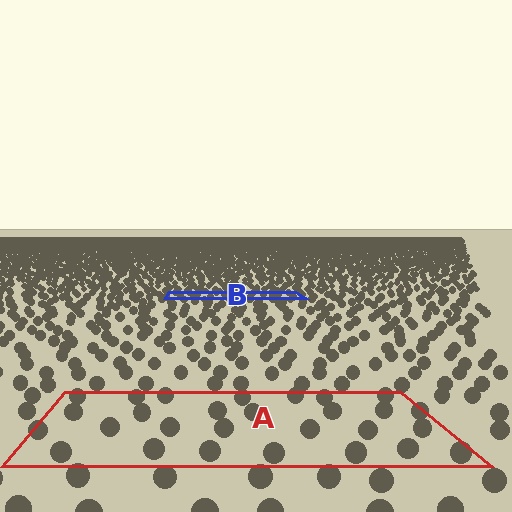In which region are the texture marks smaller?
The texture marks are smaller in region B, because it is farther away.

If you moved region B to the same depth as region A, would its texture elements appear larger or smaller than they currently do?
They would appear larger. At a closer depth, the same texture elements are projected at a bigger on-screen size.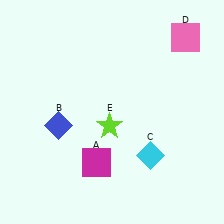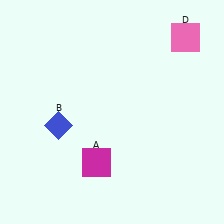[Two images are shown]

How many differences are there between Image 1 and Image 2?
There are 2 differences between the two images.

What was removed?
The cyan diamond (C), the lime star (E) were removed in Image 2.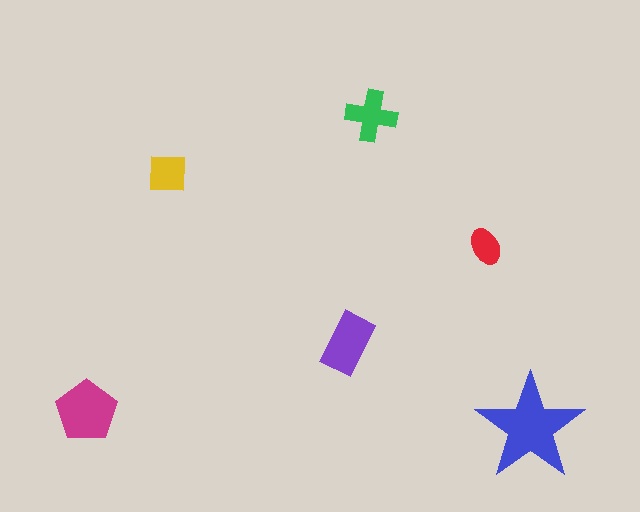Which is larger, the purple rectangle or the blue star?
The blue star.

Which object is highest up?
The green cross is topmost.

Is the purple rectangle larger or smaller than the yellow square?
Larger.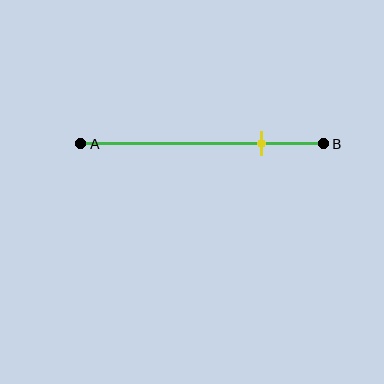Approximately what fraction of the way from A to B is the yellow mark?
The yellow mark is approximately 75% of the way from A to B.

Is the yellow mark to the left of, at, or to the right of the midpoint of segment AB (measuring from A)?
The yellow mark is to the right of the midpoint of segment AB.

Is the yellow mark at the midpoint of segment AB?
No, the mark is at about 75% from A, not at the 50% midpoint.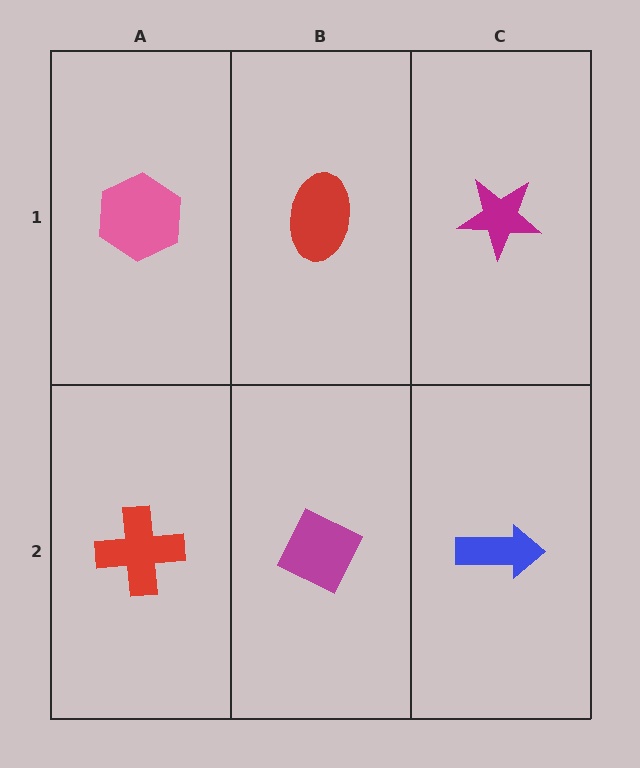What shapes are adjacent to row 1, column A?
A red cross (row 2, column A), a red ellipse (row 1, column B).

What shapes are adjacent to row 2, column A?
A pink hexagon (row 1, column A), a magenta diamond (row 2, column B).